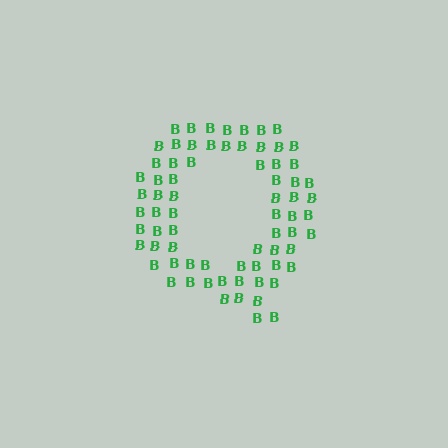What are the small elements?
The small elements are letter B's.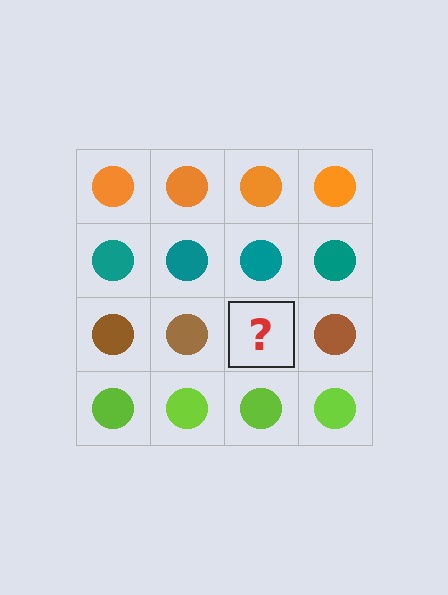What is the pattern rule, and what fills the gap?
The rule is that each row has a consistent color. The gap should be filled with a brown circle.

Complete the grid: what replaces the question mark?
The question mark should be replaced with a brown circle.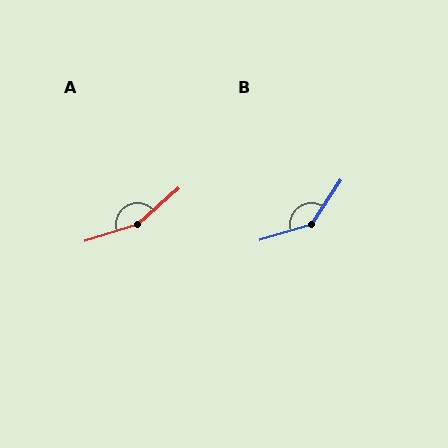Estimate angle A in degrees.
Approximately 156 degrees.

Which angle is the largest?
A, at approximately 156 degrees.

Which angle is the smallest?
B, at approximately 141 degrees.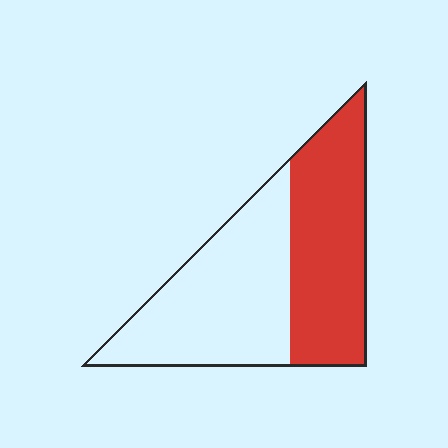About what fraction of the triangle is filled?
About one half (1/2).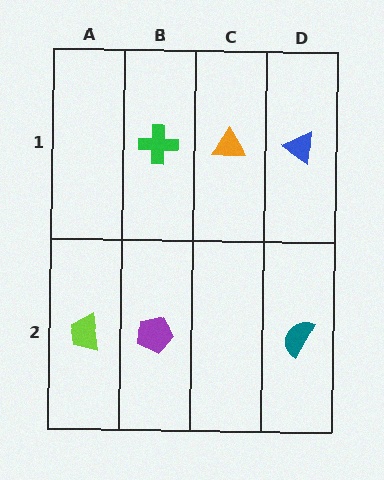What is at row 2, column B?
A purple pentagon.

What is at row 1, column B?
A green cross.